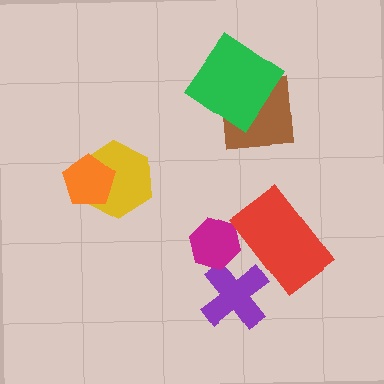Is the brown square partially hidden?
Yes, it is partially covered by another shape.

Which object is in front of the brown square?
The green diamond is in front of the brown square.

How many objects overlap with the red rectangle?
2 objects overlap with the red rectangle.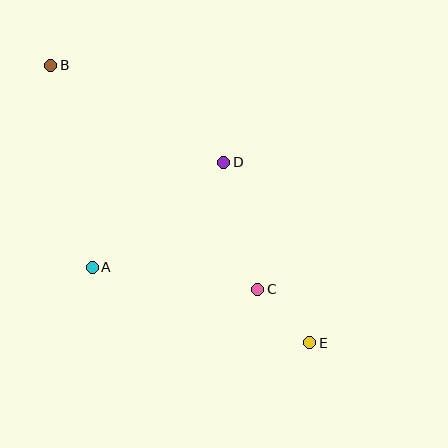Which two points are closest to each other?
Points C and E are closest to each other.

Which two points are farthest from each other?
Points B and E are farthest from each other.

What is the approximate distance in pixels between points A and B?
The distance between A and B is approximately 206 pixels.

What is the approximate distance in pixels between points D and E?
The distance between D and E is approximately 200 pixels.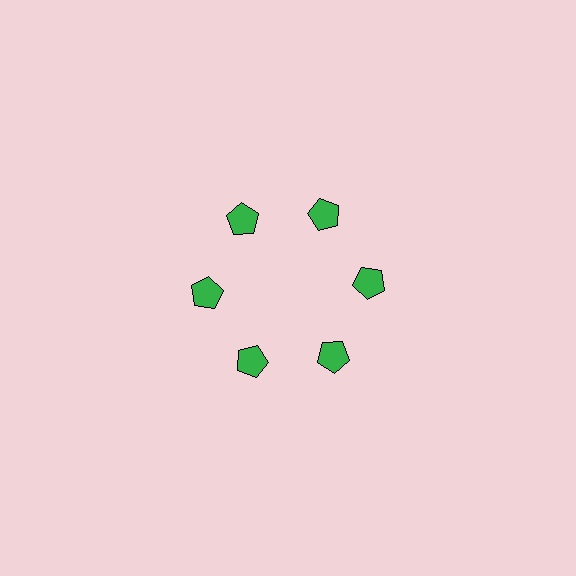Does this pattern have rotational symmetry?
Yes, this pattern has 6-fold rotational symmetry. It looks the same after rotating 60 degrees around the center.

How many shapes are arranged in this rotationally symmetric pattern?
There are 6 shapes, arranged in 6 groups of 1.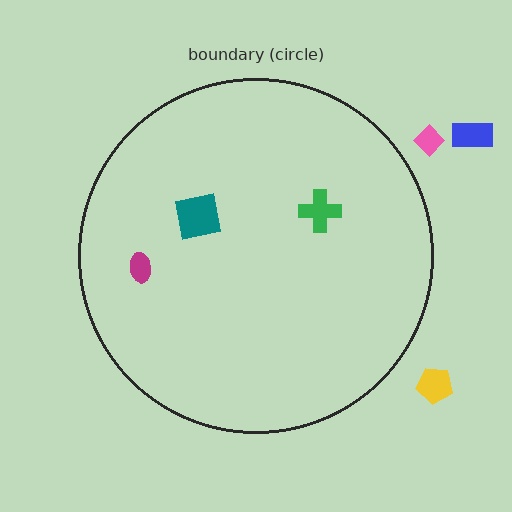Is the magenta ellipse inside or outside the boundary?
Inside.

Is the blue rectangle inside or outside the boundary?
Outside.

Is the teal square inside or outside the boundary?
Inside.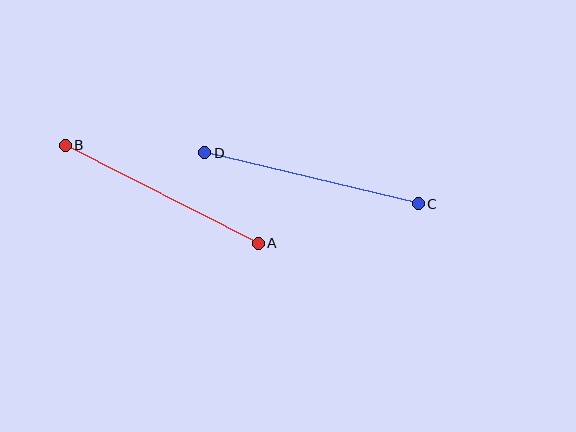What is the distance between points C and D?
The distance is approximately 219 pixels.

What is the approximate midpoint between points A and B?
The midpoint is at approximately (162, 194) pixels.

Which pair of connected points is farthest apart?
Points C and D are farthest apart.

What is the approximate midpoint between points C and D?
The midpoint is at approximately (311, 178) pixels.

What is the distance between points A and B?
The distance is approximately 216 pixels.